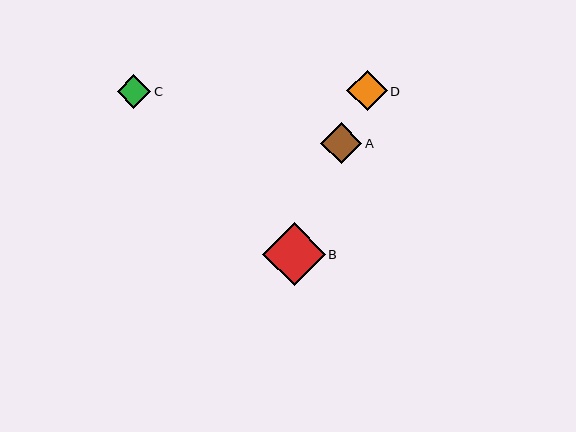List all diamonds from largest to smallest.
From largest to smallest: B, A, D, C.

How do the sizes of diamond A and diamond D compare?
Diamond A and diamond D are approximately the same size.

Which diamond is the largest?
Diamond B is the largest with a size of approximately 63 pixels.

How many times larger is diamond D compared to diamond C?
Diamond D is approximately 1.2 times the size of diamond C.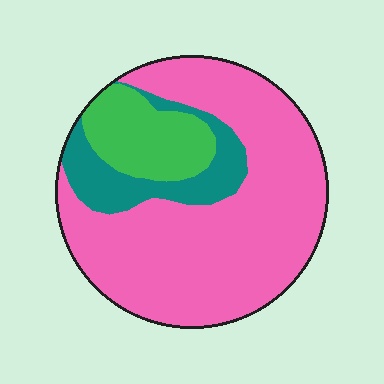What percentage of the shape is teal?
Teal covers about 15% of the shape.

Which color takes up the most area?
Pink, at roughly 70%.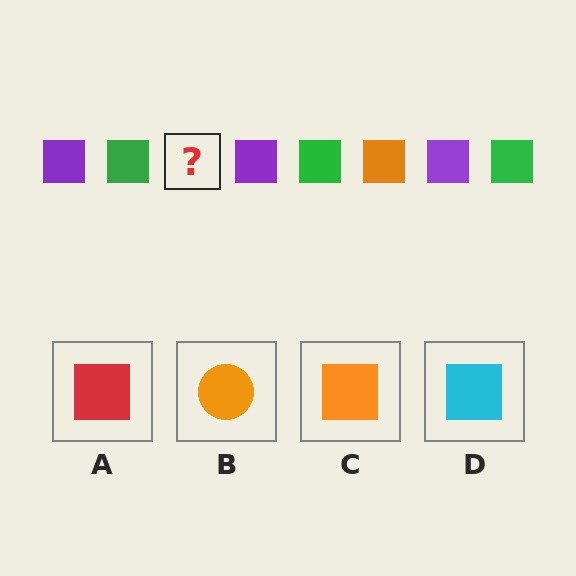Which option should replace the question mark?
Option C.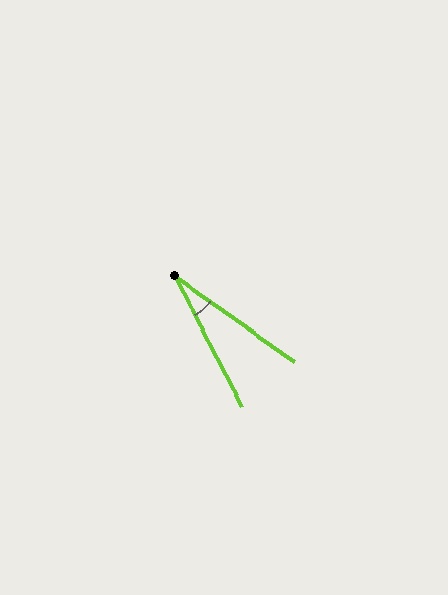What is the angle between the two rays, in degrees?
Approximately 27 degrees.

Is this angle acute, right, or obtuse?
It is acute.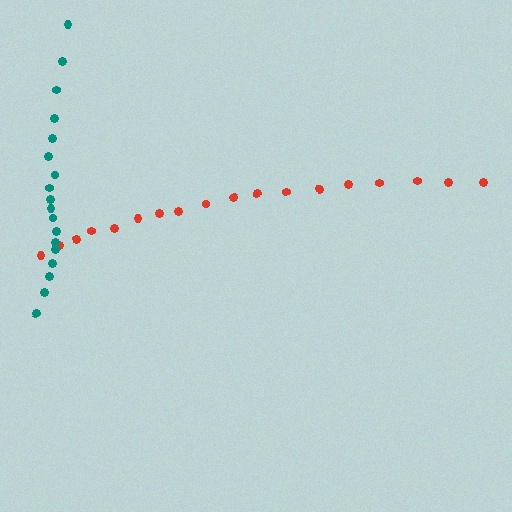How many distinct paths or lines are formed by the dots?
There are 2 distinct paths.